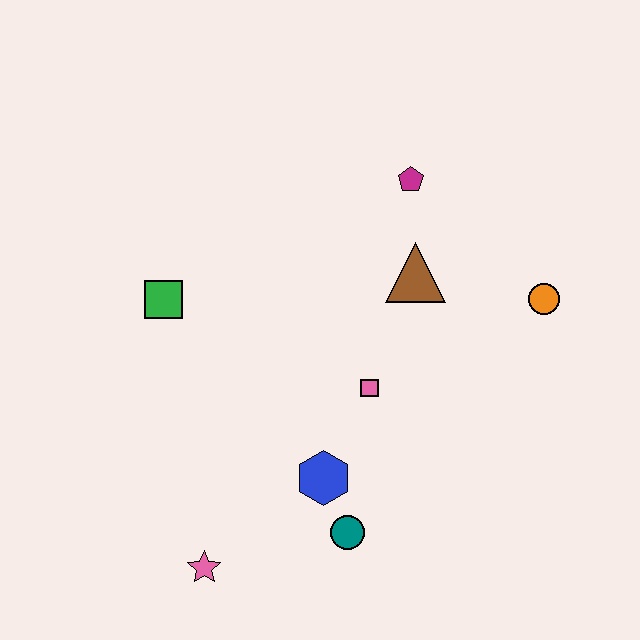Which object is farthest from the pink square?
The pink star is farthest from the pink square.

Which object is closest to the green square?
The pink square is closest to the green square.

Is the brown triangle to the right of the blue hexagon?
Yes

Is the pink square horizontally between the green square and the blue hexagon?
No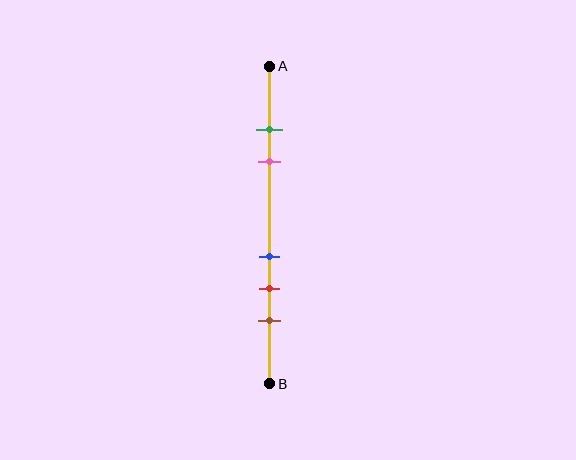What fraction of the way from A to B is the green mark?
The green mark is approximately 20% (0.2) of the way from A to B.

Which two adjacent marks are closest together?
The green and pink marks are the closest adjacent pair.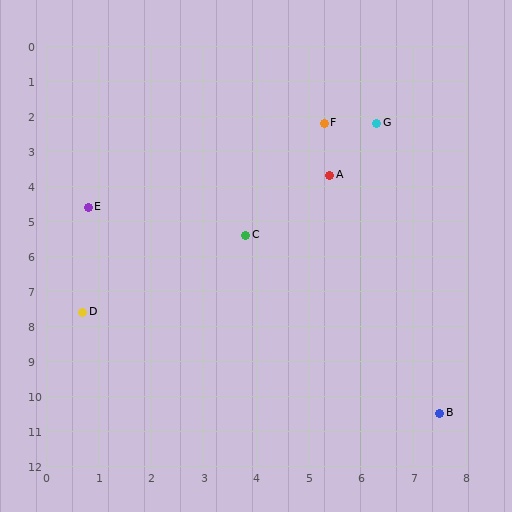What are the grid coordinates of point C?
Point C is at approximately (3.8, 5.4).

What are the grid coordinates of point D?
Point D is at approximately (0.7, 7.6).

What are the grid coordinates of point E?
Point E is at approximately (0.8, 4.6).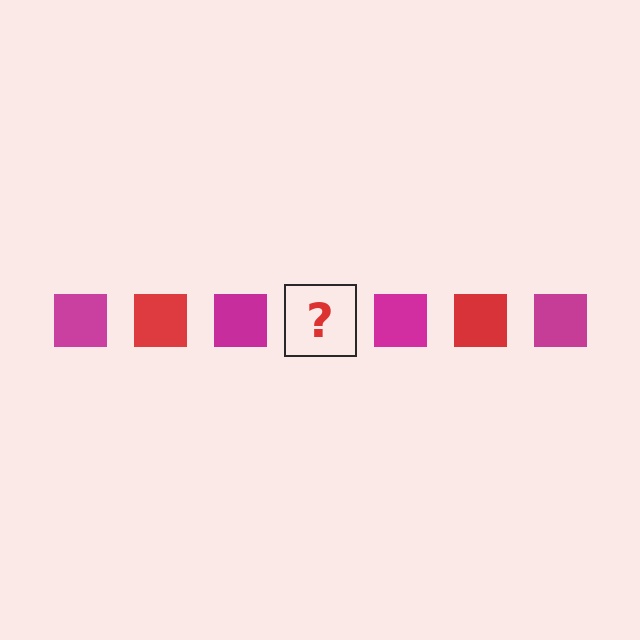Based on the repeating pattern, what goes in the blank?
The blank should be a red square.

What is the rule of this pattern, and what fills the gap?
The rule is that the pattern cycles through magenta, red squares. The gap should be filled with a red square.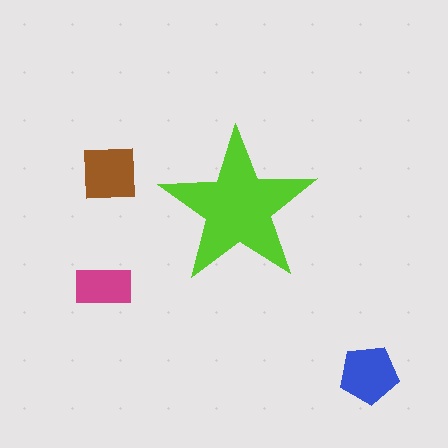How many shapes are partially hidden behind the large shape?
0 shapes are partially hidden.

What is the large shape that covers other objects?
A lime star.